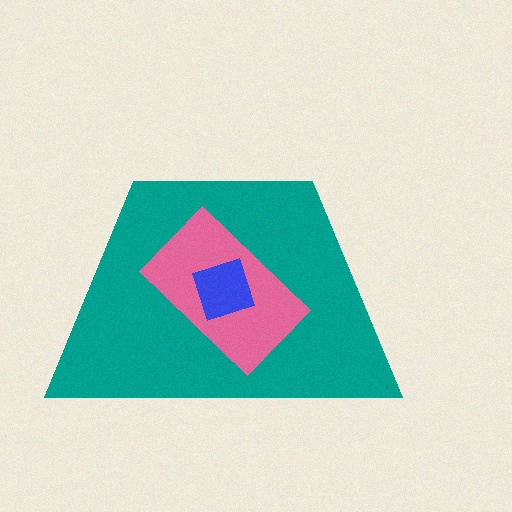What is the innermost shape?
The blue diamond.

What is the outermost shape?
The teal trapezoid.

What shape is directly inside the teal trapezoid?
The pink rectangle.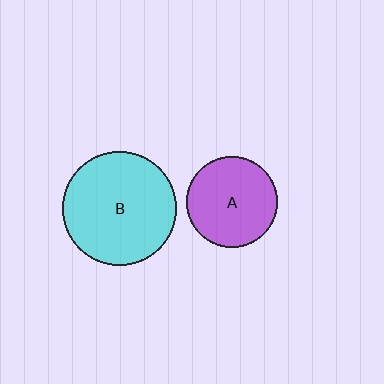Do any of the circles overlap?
No, none of the circles overlap.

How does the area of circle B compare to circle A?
Approximately 1.5 times.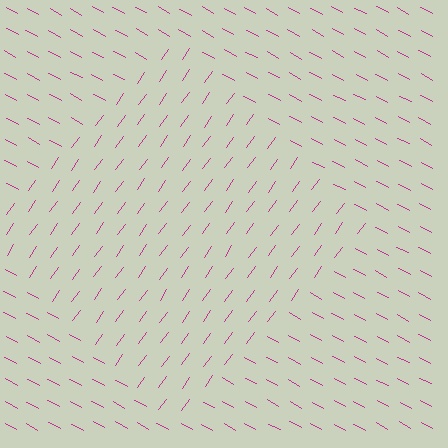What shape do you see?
I see a diamond.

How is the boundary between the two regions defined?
The boundary is defined purely by a change in line orientation (approximately 83 degrees difference). All lines are the same color and thickness.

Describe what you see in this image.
The image is filled with small magenta line segments. A diamond region in the image has lines oriented differently from the surrounding lines, creating a visible texture boundary.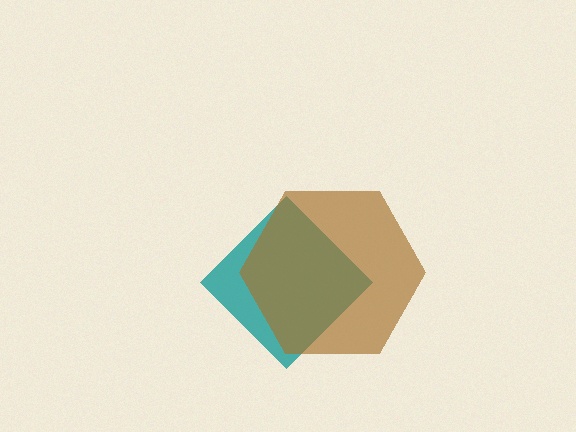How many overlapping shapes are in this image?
There are 2 overlapping shapes in the image.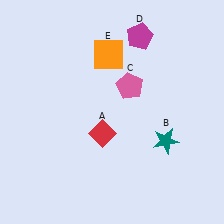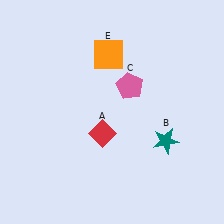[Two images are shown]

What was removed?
The magenta pentagon (D) was removed in Image 2.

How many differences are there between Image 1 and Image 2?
There is 1 difference between the two images.